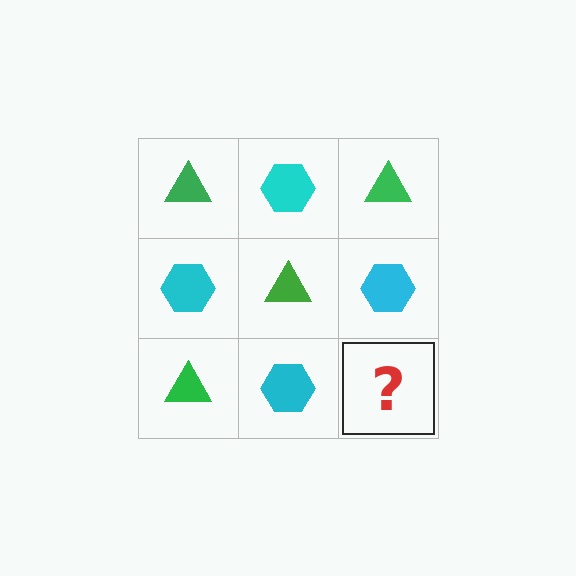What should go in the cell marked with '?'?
The missing cell should contain a green triangle.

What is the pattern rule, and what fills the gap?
The rule is that it alternates green triangle and cyan hexagon in a checkerboard pattern. The gap should be filled with a green triangle.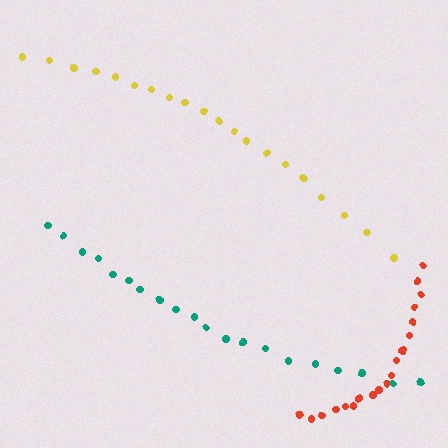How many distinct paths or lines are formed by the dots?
There are 3 distinct paths.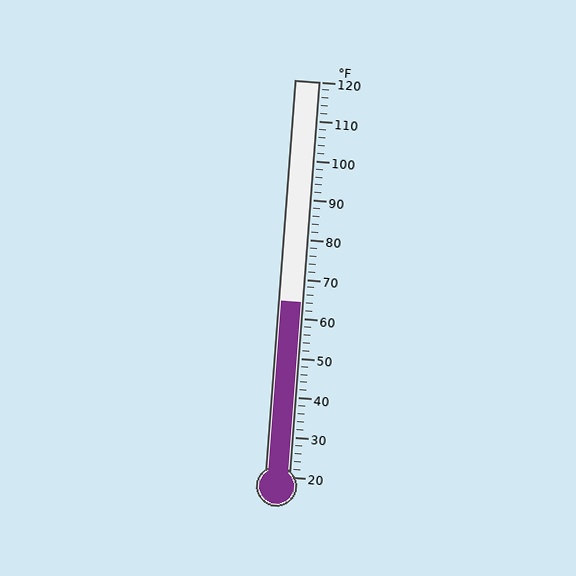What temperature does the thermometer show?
The thermometer shows approximately 64°F.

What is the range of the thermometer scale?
The thermometer scale ranges from 20°F to 120°F.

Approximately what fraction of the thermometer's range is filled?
The thermometer is filled to approximately 45% of its range.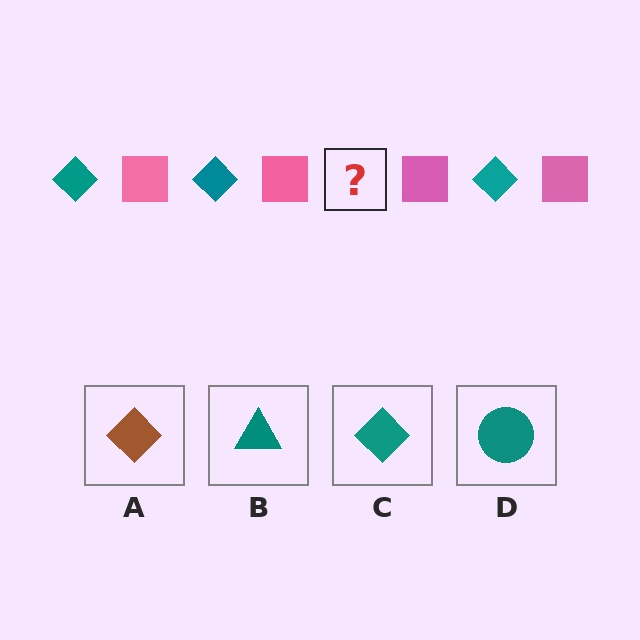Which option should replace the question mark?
Option C.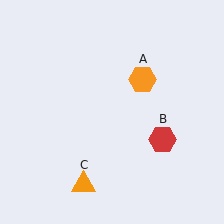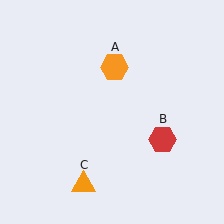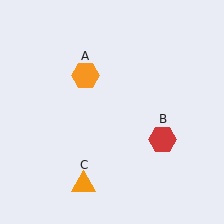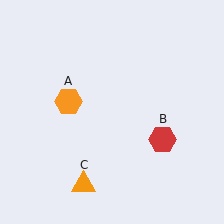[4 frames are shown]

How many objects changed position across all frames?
1 object changed position: orange hexagon (object A).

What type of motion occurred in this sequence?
The orange hexagon (object A) rotated counterclockwise around the center of the scene.